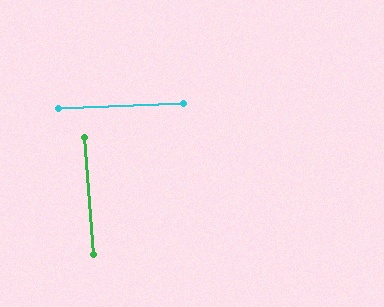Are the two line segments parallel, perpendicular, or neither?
Perpendicular — they meet at approximately 88°.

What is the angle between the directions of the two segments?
Approximately 88 degrees.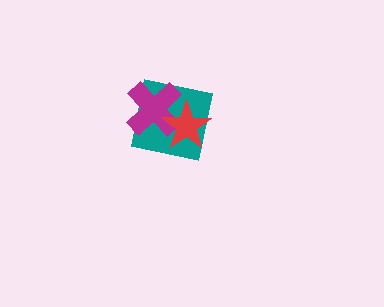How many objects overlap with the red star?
2 objects overlap with the red star.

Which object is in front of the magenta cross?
The red star is in front of the magenta cross.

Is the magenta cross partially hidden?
Yes, it is partially covered by another shape.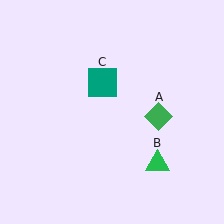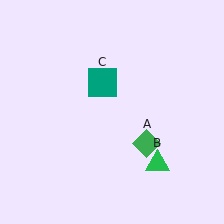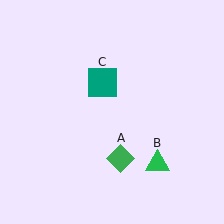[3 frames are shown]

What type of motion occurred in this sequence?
The green diamond (object A) rotated clockwise around the center of the scene.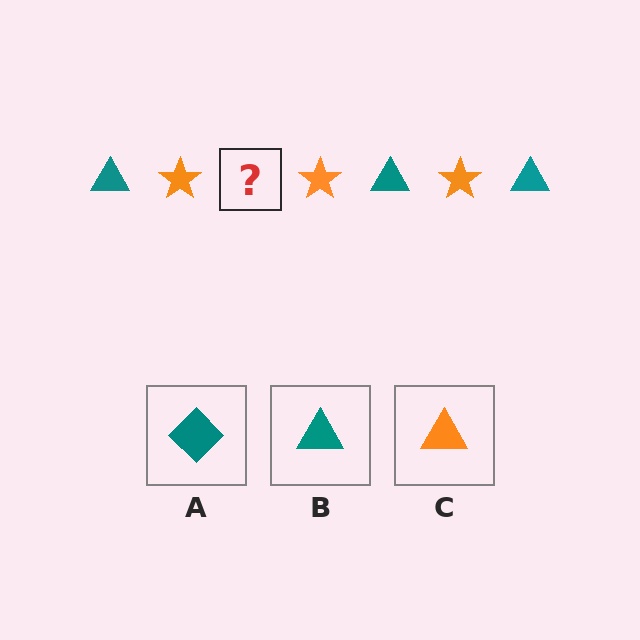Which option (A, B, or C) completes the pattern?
B.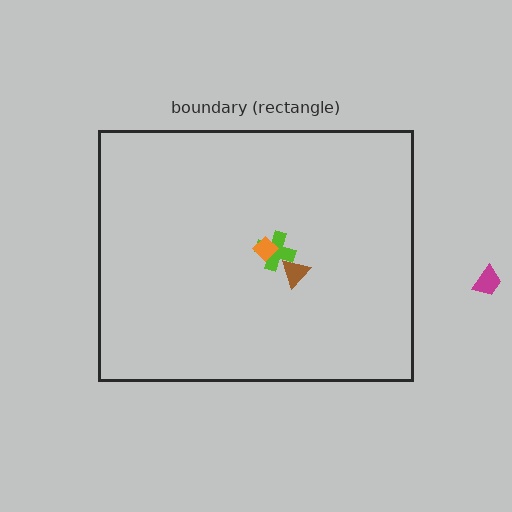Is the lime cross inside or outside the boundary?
Inside.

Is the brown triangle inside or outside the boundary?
Inside.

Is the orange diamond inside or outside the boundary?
Inside.